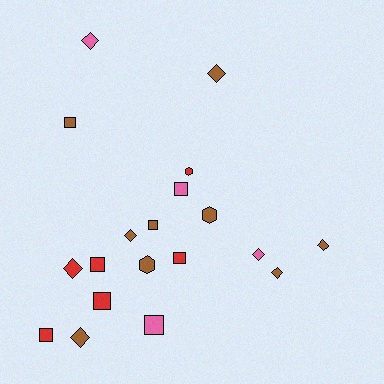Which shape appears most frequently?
Diamond, with 8 objects.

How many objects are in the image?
There are 19 objects.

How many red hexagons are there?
There is 1 red hexagon.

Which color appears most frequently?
Brown, with 9 objects.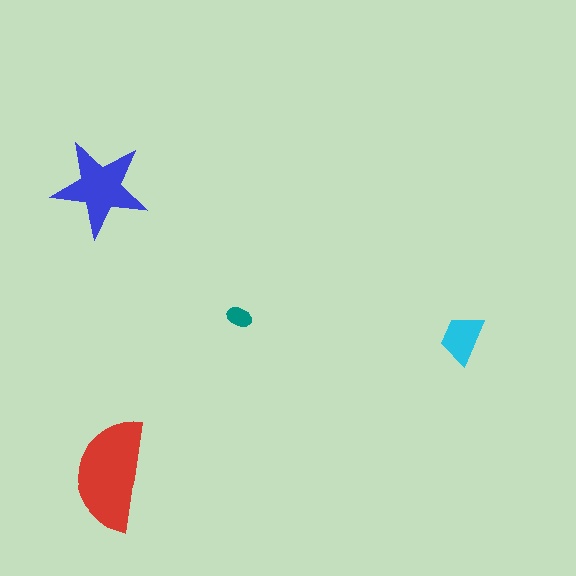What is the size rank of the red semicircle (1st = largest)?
1st.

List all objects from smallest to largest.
The teal ellipse, the cyan trapezoid, the blue star, the red semicircle.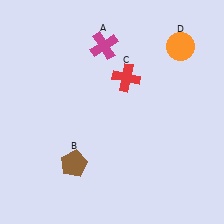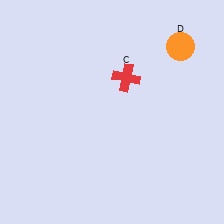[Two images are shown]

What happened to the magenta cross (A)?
The magenta cross (A) was removed in Image 2. It was in the top-left area of Image 1.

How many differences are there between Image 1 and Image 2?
There are 2 differences between the two images.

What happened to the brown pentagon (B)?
The brown pentagon (B) was removed in Image 2. It was in the bottom-left area of Image 1.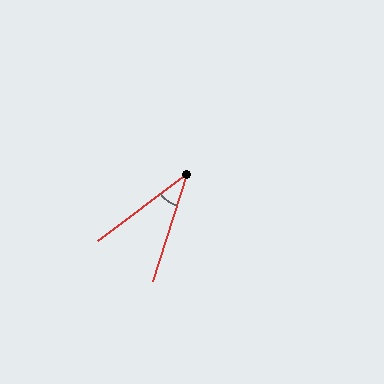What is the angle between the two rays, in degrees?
Approximately 35 degrees.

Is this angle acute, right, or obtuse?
It is acute.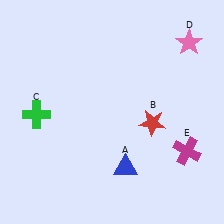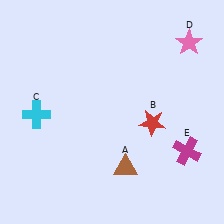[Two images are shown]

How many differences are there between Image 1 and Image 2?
There are 2 differences between the two images.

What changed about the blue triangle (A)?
In Image 1, A is blue. In Image 2, it changed to brown.